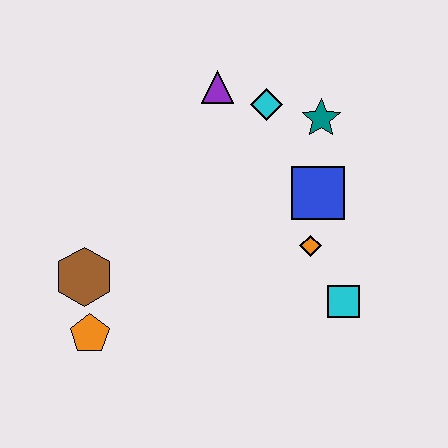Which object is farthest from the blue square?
The orange pentagon is farthest from the blue square.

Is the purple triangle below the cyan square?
No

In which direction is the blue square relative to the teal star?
The blue square is below the teal star.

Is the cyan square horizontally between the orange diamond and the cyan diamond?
No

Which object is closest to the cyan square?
The orange diamond is closest to the cyan square.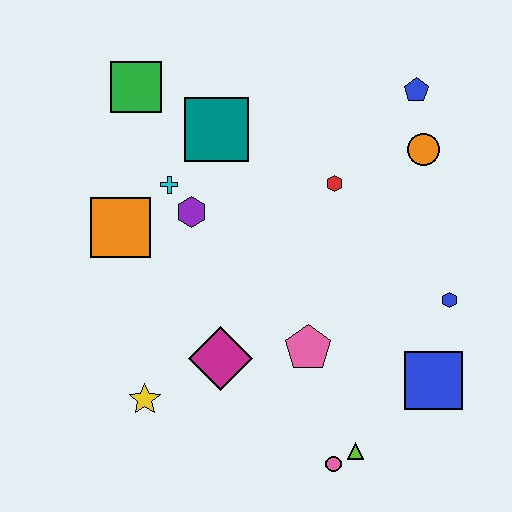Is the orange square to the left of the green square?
Yes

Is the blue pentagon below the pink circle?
No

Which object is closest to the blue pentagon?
The orange circle is closest to the blue pentagon.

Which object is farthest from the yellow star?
The blue pentagon is farthest from the yellow star.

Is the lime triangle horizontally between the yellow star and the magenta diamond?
No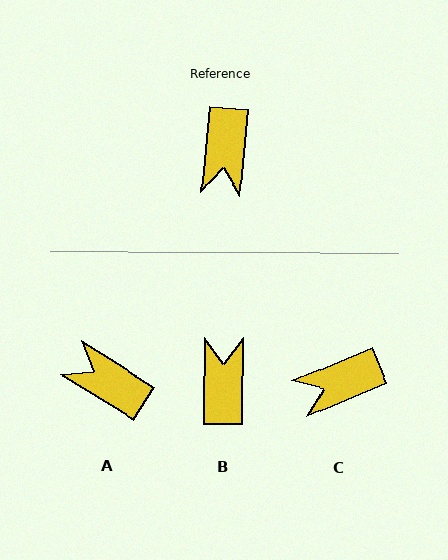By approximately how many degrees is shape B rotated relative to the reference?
Approximately 175 degrees clockwise.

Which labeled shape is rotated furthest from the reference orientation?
B, about 175 degrees away.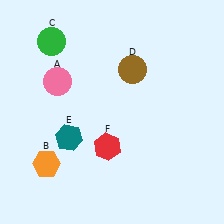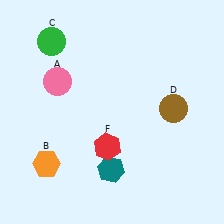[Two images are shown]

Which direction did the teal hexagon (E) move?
The teal hexagon (E) moved right.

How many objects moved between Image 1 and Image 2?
2 objects moved between the two images.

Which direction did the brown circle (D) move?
The brown circle (D) moved right.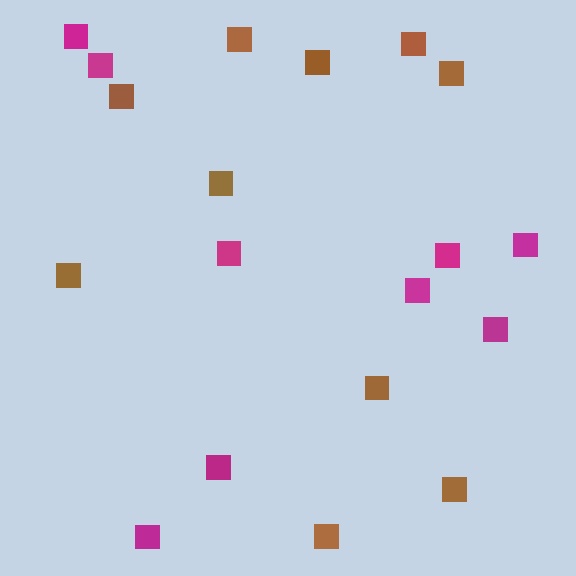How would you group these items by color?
There are 2 groups: one group of magenta squares (9) and one group of brown squares (10).